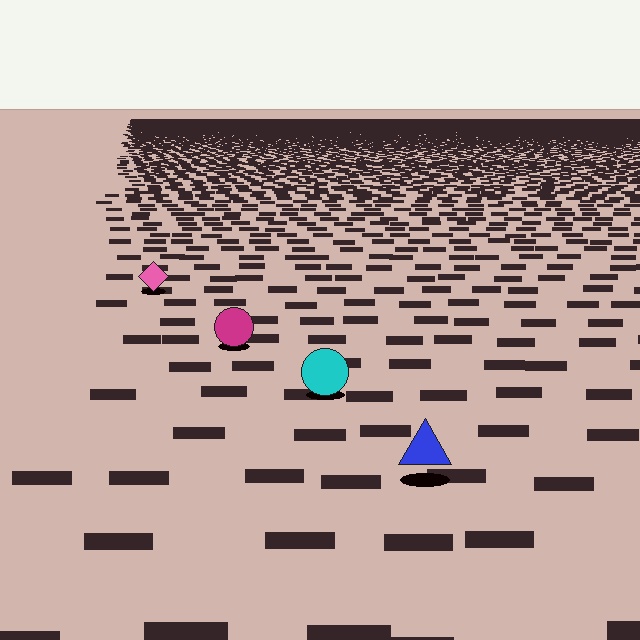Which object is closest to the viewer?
The blue triangle is closest. The texture marks near it are larger and more spread out.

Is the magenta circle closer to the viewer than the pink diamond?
Yes. The magenta circle is closer — you can tell from the texture gradient: the ground texture is coarser near it.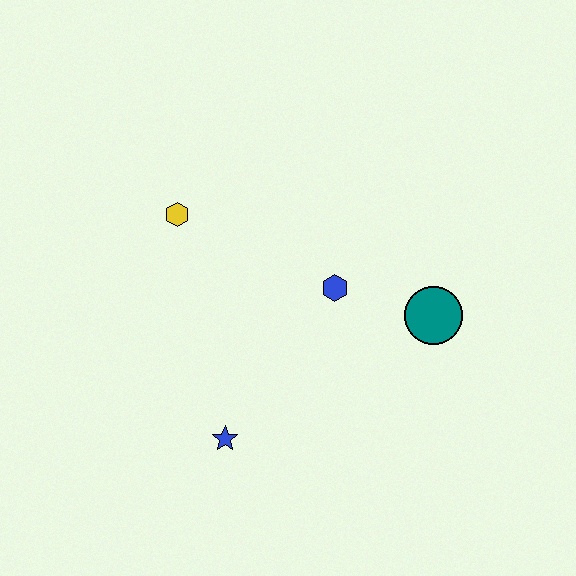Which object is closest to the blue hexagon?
The teal circle is closest to the blue hexagon.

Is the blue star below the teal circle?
Yes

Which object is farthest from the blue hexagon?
The blue star is farthest from the blue hexagon.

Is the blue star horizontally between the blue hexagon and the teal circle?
No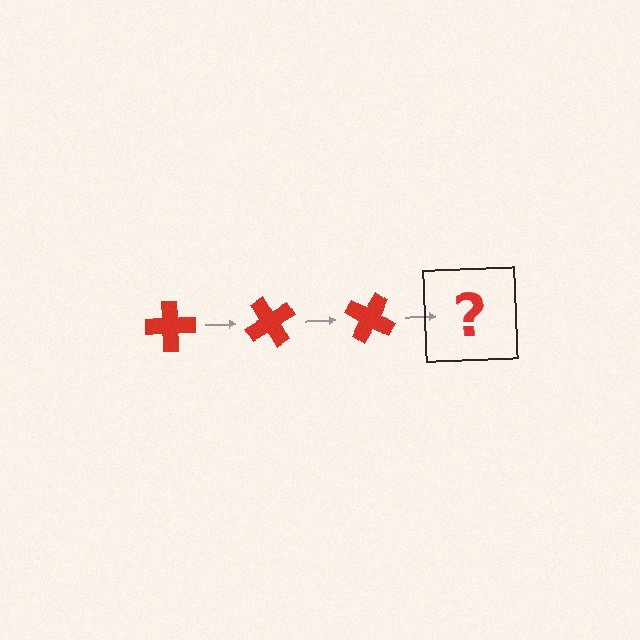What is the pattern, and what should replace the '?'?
The pattern is that the cross rotates 60 degrees each step. The '?' should be a red cross rotated 180 degrees.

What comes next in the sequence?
The next element should be a red cross rotated 180 degrees.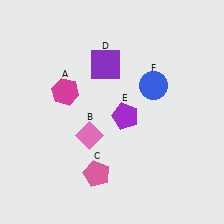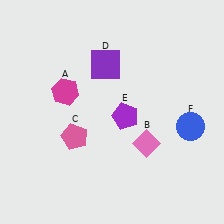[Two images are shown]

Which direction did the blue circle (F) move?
The blue circle (F) moved down.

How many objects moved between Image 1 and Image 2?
3 objects moved between the two images.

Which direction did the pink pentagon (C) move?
The pink pentagon (C) moved up.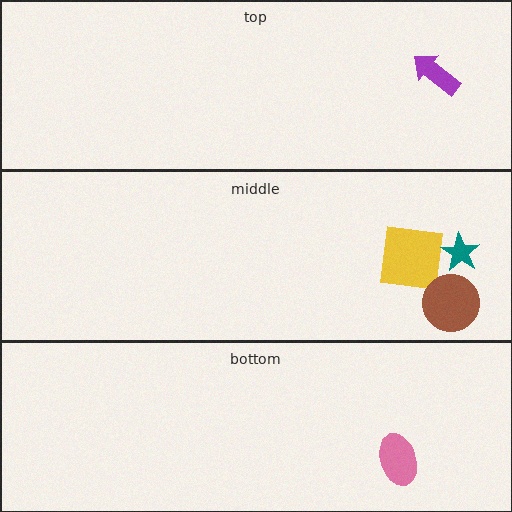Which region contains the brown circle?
The middle region.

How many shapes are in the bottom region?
1.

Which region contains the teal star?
The middle region.